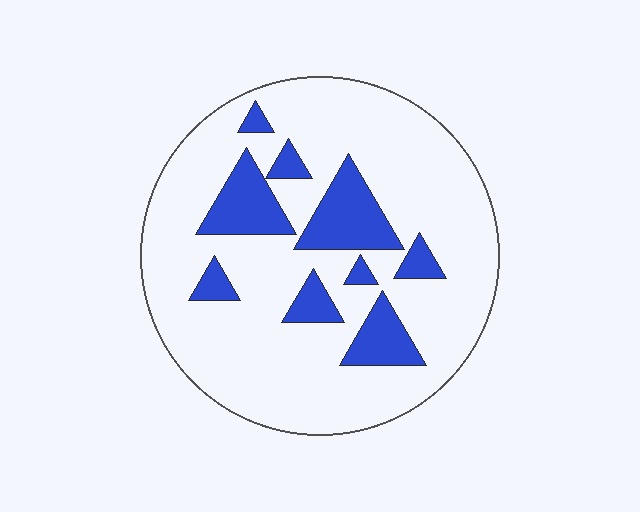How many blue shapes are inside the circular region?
9.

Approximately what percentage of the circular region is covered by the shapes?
Approximately 20%.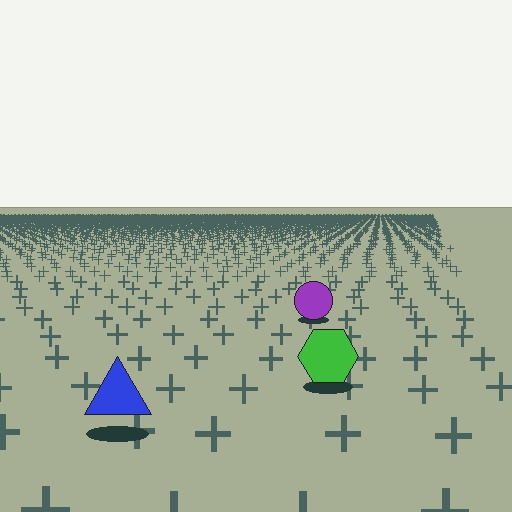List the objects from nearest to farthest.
From nearest to farthest: the blue triangle, the green hexagon, the purple circle.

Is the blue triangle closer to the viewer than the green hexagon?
Yes. The blue triangle is closer — you can tell from the texture gradient: the ground texture is coarser near it.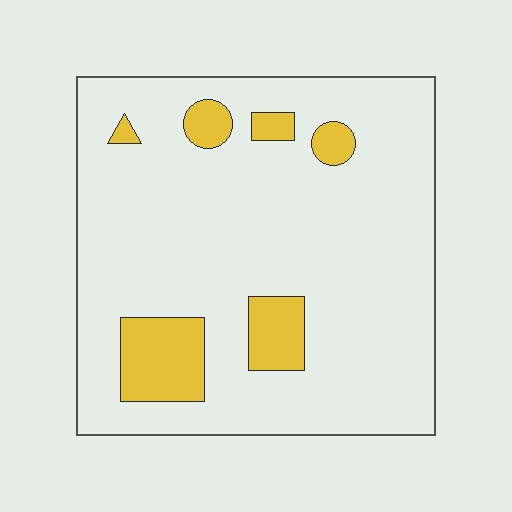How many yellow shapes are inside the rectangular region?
6.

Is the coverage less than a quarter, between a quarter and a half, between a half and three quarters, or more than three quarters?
Less than a quarter.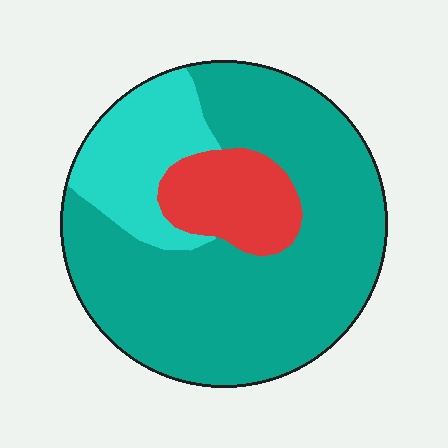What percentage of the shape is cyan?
Cyan covers roughly 20% of the shape.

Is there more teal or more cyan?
Teal.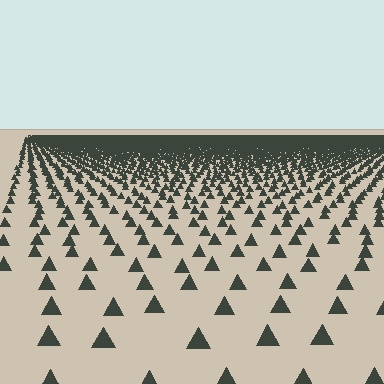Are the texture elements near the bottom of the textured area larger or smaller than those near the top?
Larger. Near the bottom, elements are closer to the viewer and appear at a bigger on-screen size.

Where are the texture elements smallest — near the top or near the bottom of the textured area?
Near the top.